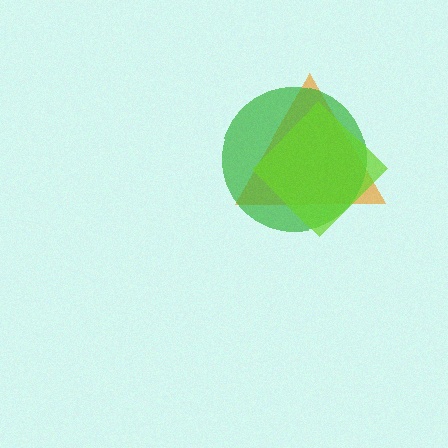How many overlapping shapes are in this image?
There are 3 overlapping shapes in the image.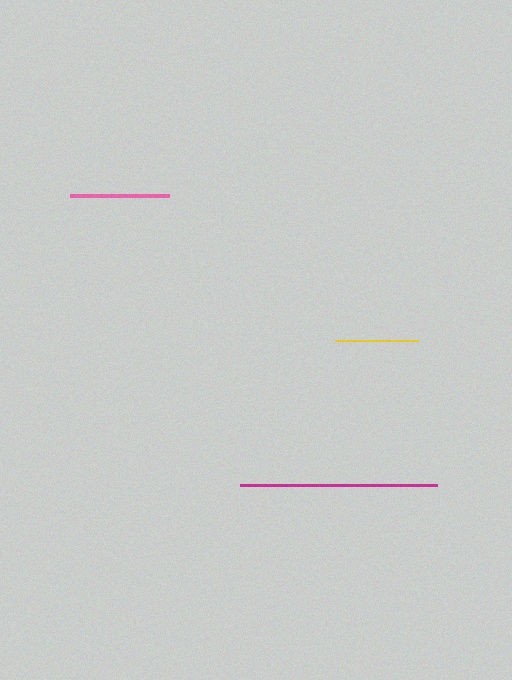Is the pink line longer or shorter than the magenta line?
The magenta line is longer than the pink line.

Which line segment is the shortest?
The yellow line is the shortest at approximately 83 pixels.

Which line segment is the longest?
The magenta line is the longest at approximately 197 pixels.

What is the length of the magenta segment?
The magenta segment is approximately 197 pixels long.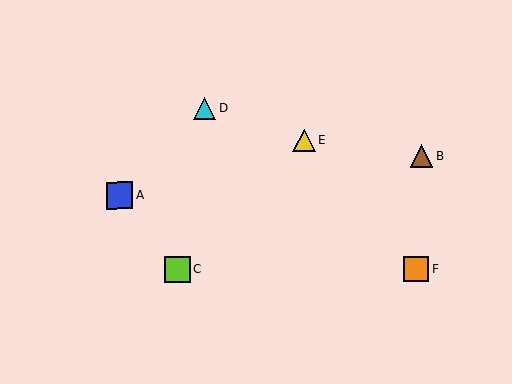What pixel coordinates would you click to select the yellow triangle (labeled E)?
Click at (304, 140) to select the yellow triangle E.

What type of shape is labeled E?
Shape E is a yellow triangle.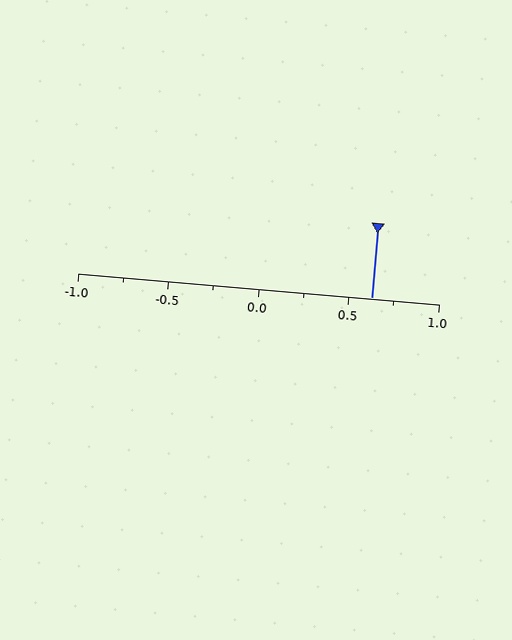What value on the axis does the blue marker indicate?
The marker indicates approximately 0.62.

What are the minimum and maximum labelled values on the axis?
The axis runs from -1.0 to 1.0.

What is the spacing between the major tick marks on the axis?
The major ticks are spaced 0.5 apart.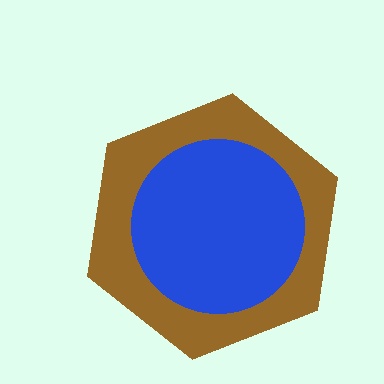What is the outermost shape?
The brown hexagon.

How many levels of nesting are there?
2.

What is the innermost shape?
The blue circle.